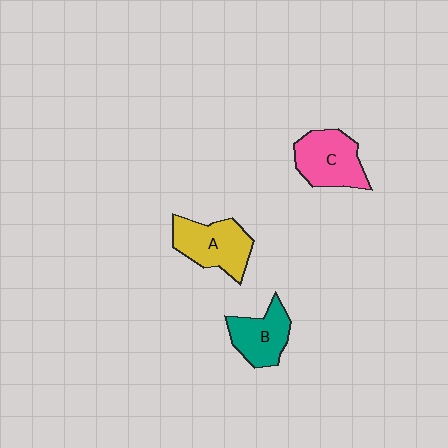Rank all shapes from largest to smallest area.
From largest to smallest: A (yellow), C (pink), B (teal).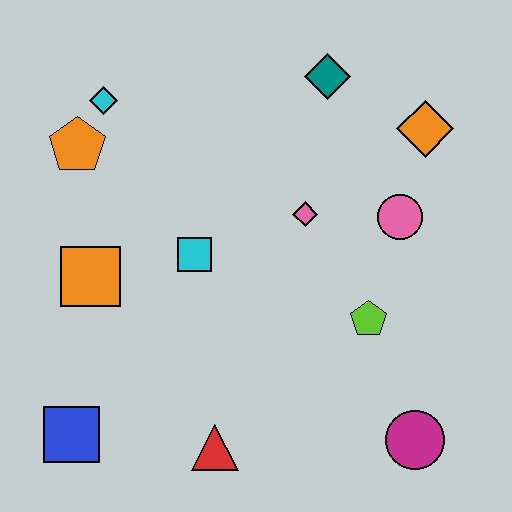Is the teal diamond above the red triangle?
Yes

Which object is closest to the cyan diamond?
The orange pentagon is closest to the cyan diamond.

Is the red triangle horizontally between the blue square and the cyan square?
No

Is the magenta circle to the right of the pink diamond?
Yes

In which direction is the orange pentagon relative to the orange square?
The orange pentagon is above the orange square.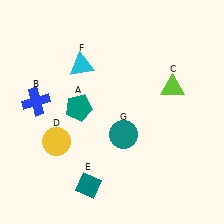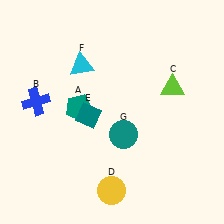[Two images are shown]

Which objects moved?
The objects that moved are: the yellow circle (D), the teal diamond (E).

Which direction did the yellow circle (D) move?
The yellow circle (D) moved right.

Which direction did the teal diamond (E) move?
The teal diamond (E) moved up.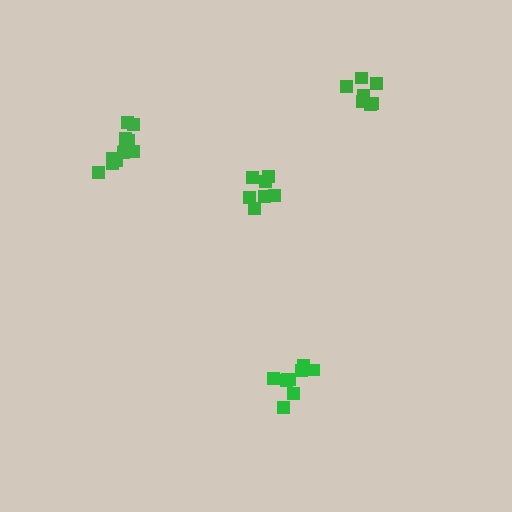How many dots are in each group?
Group 1: 7 dots, Group 2: 9 dots, Group 3: 12 dots, Group 4: 7 dots (35 total).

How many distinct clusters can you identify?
There are 4 distinct clusters.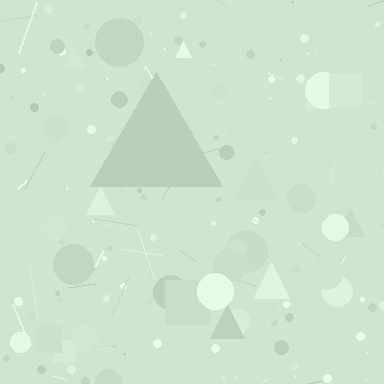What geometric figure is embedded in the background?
A triangle is embedded in the background.